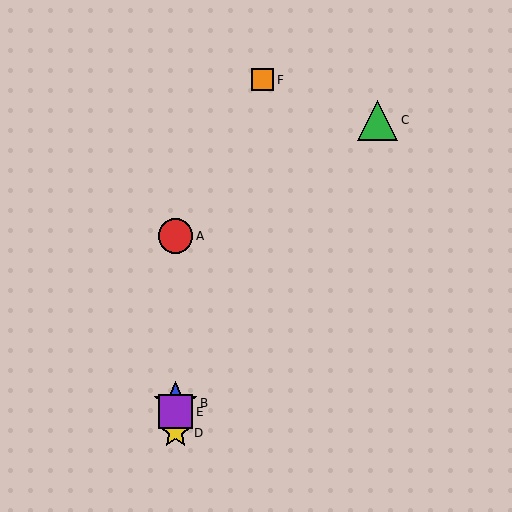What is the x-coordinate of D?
Object D is at x≈176.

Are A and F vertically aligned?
No, A is at x≈176 and F is at x≈263.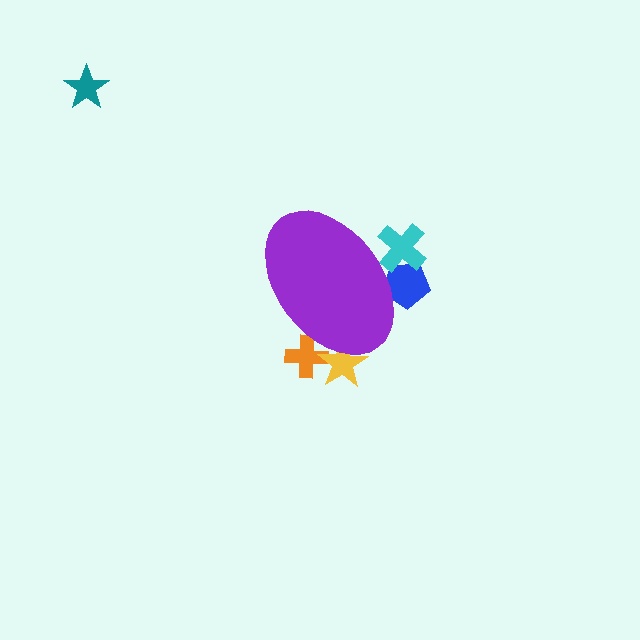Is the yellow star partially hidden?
Yes, the yellow star is partially hidden behind the purple ellipse.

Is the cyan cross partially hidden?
Yes, the cyan cross is partially hidden behind the purple ellipse.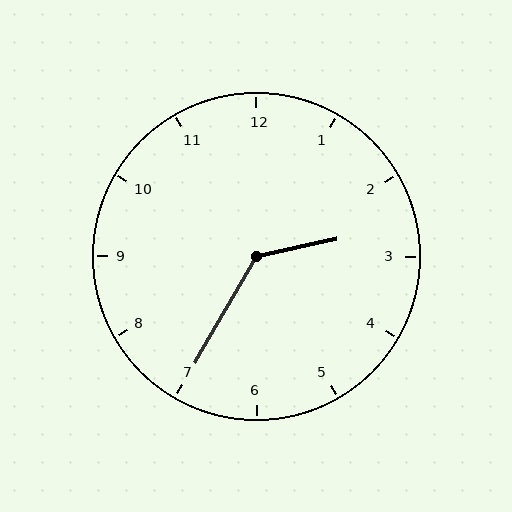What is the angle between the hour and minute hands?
Approximately 132 degrees.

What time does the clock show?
2:35.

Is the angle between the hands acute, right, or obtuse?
It is obtuse.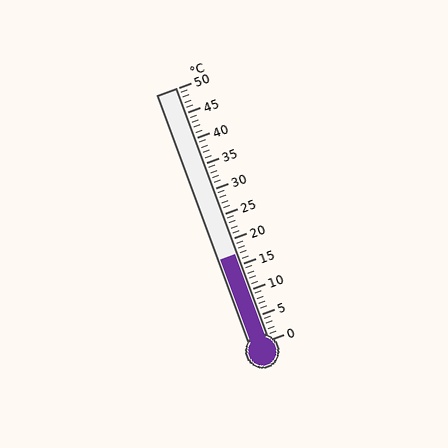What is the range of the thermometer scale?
The thermometer scale ranges from 0°C to 50°C.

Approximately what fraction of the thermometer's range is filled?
The thermometer is filled to approximately 35% of its range.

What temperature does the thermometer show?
The thermometer shows approximately 17°C.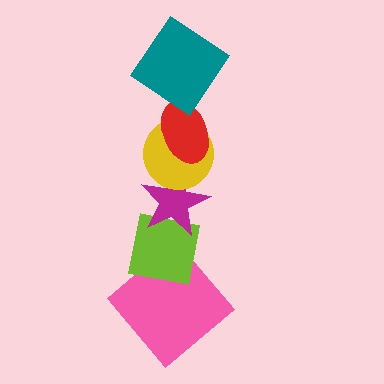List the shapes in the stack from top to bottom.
From top to bottom: the teal diamond, the red ellipse, the yellow circle, the magenta star, the lime square, the pink diamond.